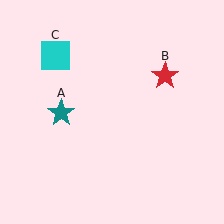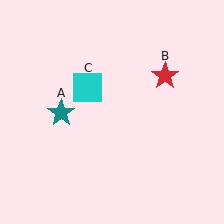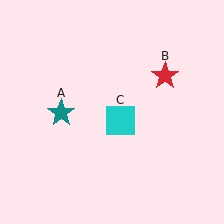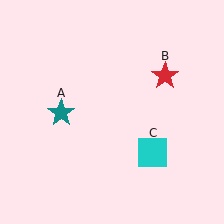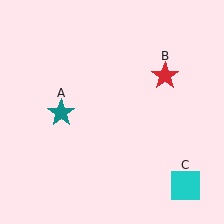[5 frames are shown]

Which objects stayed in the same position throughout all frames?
Teal star (object A) and red star (object B) remained stationary.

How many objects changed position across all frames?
1 object changed position: cyan square (object C).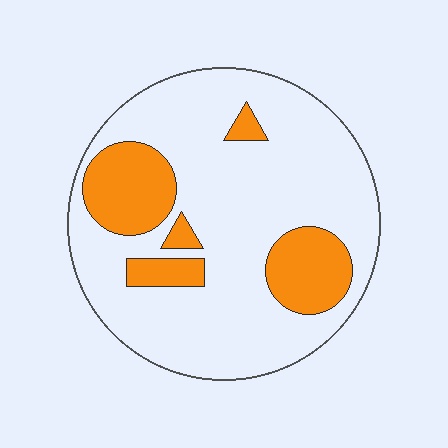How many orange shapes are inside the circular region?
5.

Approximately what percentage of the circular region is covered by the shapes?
Approximately 20%.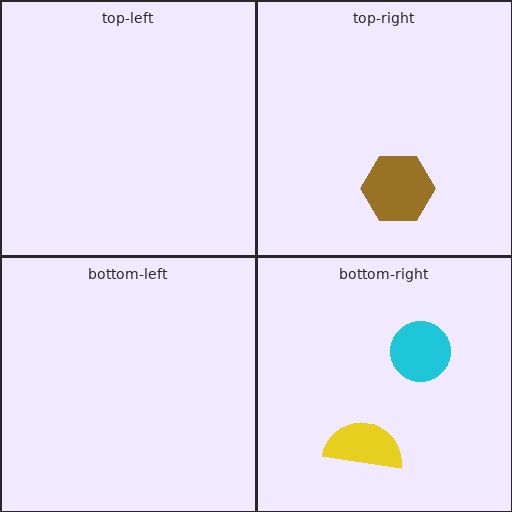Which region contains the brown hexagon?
The top-right region.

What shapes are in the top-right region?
The brown hexagon.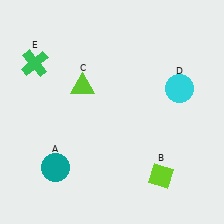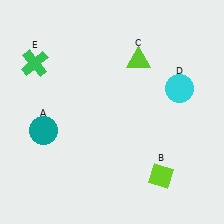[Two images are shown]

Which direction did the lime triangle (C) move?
The lime triangle (C) moved right.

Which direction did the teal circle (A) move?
The teal circle (A) moved up.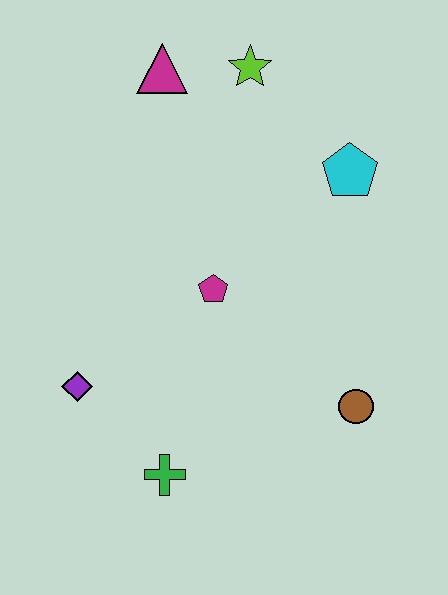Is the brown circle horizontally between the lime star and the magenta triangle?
No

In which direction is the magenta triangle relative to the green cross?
The magenta triangle is above the green cross.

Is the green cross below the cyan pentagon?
Yes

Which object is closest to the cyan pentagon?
The lime star is closest to the cyan pentagon.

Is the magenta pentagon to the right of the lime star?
No